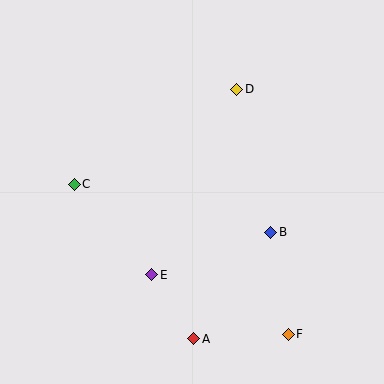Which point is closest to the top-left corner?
Point C is closest to the top-left corner.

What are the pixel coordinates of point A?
Point A is at (194, 339).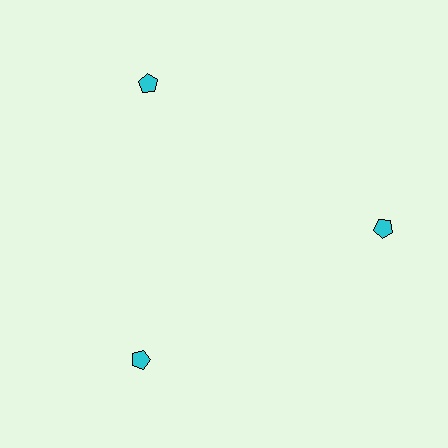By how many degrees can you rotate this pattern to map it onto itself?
The pattern maps onto itself every 120 degrees of rotation.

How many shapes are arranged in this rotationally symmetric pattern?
There are 3 shapes, arranged in 3 groups of 1.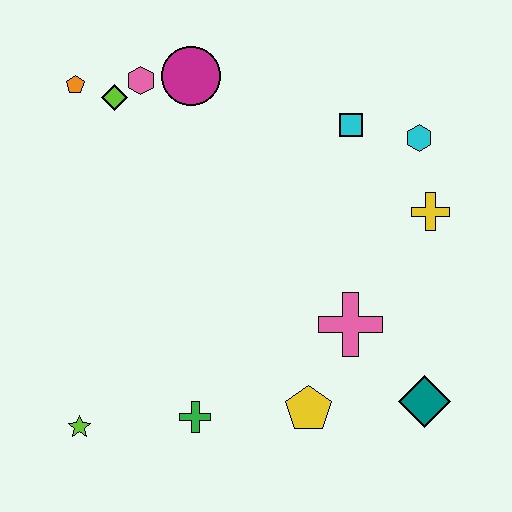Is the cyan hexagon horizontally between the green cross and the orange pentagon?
No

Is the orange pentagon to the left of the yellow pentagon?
Yes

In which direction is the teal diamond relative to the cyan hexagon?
The teal diamond is below the cyan hexagon.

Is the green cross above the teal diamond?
No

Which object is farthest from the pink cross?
The orange pentagon is farthest from the pink cross.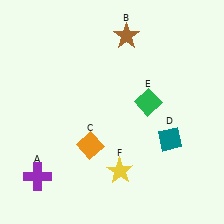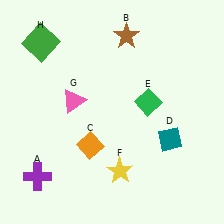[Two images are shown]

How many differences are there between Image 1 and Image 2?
There are 2 differences between the two images.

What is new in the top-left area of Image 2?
A green square (H) was added in the top-left area of Image 2.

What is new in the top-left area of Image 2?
A pink triangle (G) was added in the top-left area of Image 2.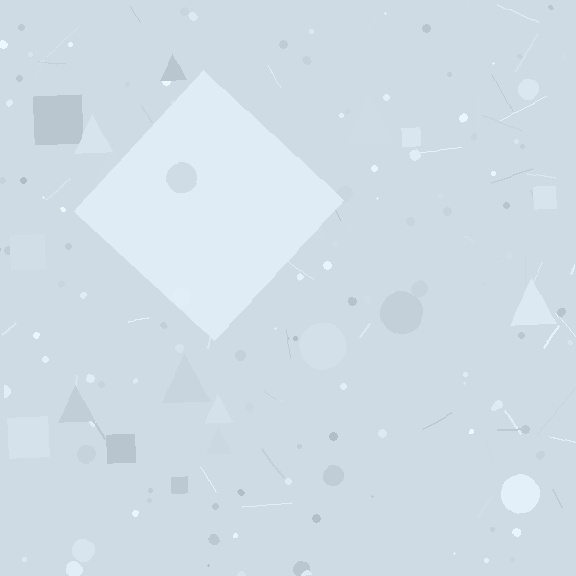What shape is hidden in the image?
A diamond is hidden in the image.